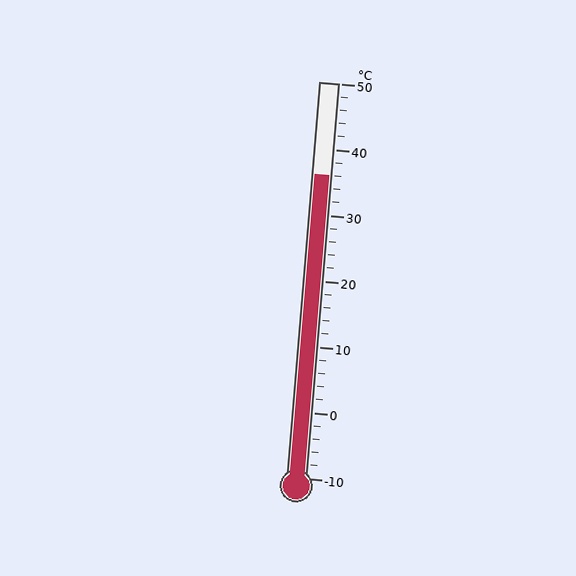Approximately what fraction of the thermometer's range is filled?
The thermometer is filled to approximately 75% of its range.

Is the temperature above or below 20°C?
The temperature is above 20°C.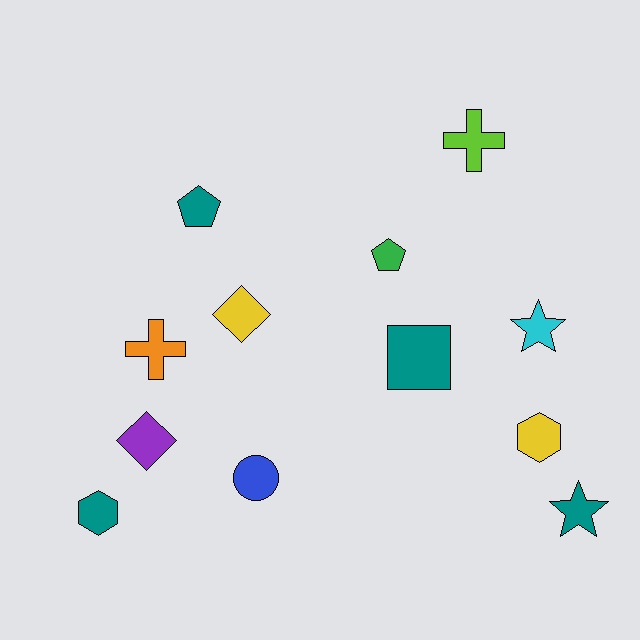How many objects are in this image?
There are 12 objects.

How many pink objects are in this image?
There are no pink objects.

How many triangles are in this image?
There are no triangles.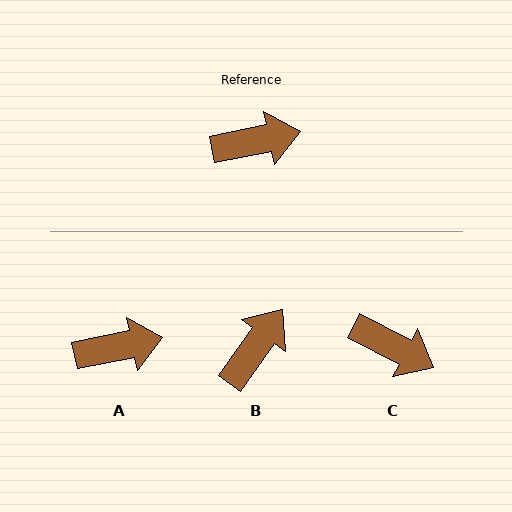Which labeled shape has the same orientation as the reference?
A.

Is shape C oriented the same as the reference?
No, it is off by about 39 degrees.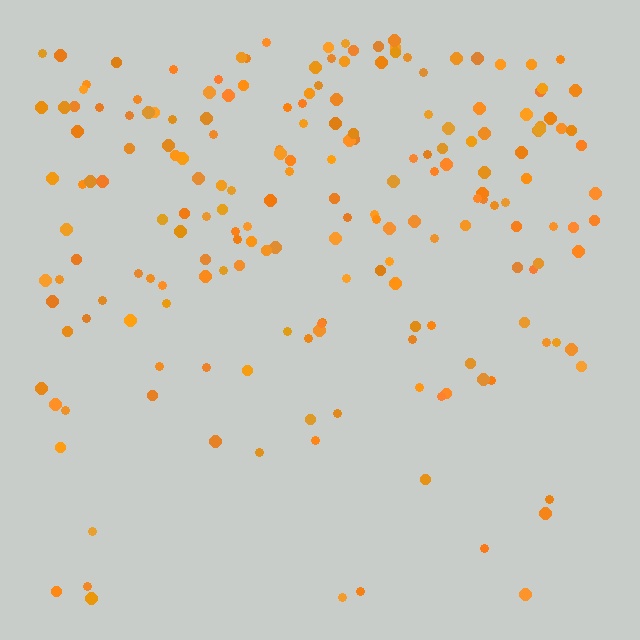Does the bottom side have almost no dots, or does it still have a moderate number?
Still a moderate number, just noticeably fewer than the top.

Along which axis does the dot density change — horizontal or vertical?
Vertical.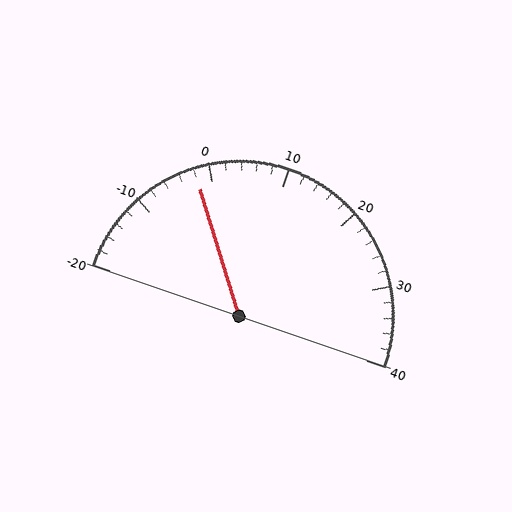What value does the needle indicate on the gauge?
The needle indicates approximately -2.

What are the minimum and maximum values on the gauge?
The gauge ranges from -20 to 40.